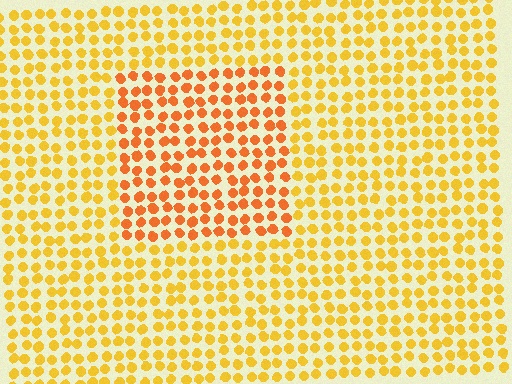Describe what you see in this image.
The image is filled with small yellow elements in a uniform arrangement. A rectangle-shaped region is visible where the elements are tinted to a slightly different hue, forming a subtle color boundary.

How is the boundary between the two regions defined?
The boundary is defined purely by a slight shift in hue (about 26 degrees). Spacing, size, and orientation are identical on both sides.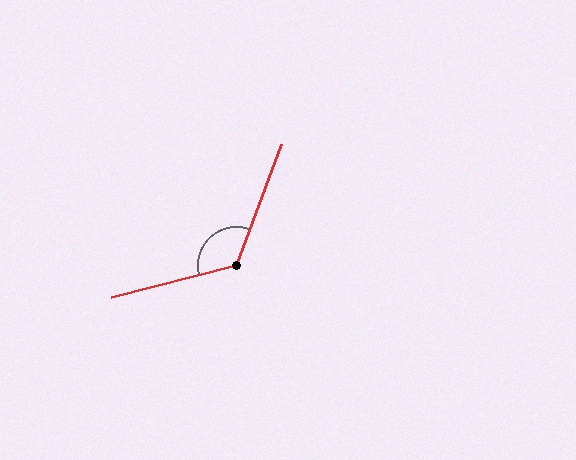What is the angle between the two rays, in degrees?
Approximately 125 degrees.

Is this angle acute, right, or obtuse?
It is obtuse.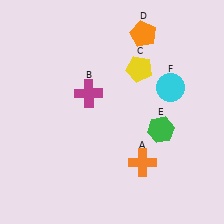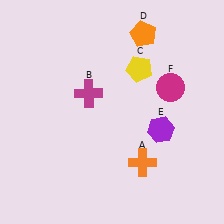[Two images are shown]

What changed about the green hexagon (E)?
In Image 1, E is green. In Image 2, it changed to purple.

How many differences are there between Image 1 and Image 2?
There are 2 differences between the two images.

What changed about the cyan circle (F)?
In Image 1, F is cyan. In Image 2, it changed to magenta.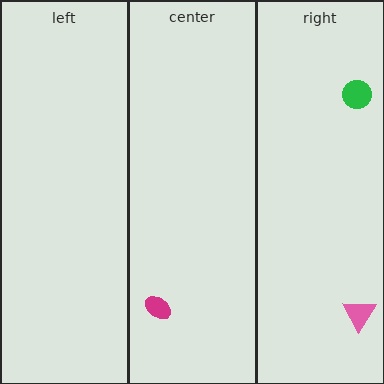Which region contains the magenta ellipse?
The center region.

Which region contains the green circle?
The right region.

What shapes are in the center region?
The magenta ellipse.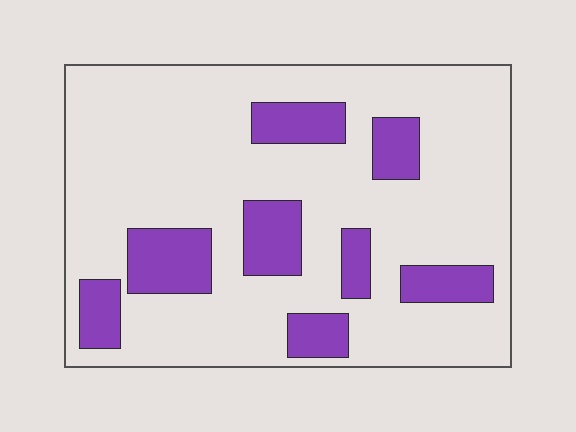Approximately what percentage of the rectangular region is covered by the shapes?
Approximately 20%.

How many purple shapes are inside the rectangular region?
8.